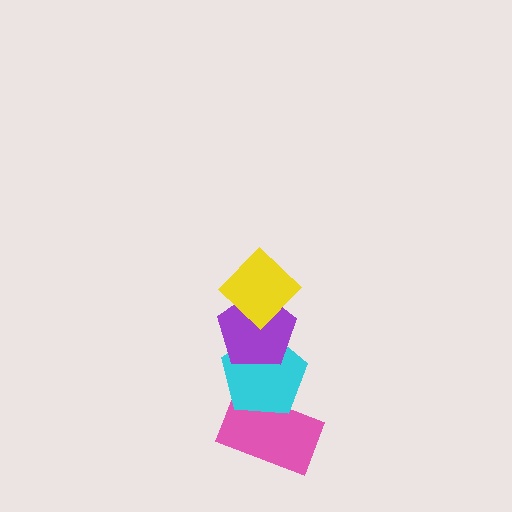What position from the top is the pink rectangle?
The pink rectangle is 4th from the top.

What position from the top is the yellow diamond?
The yellow diamond is 1st from the top.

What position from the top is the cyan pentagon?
The cyan pentagon is 3rd from the top.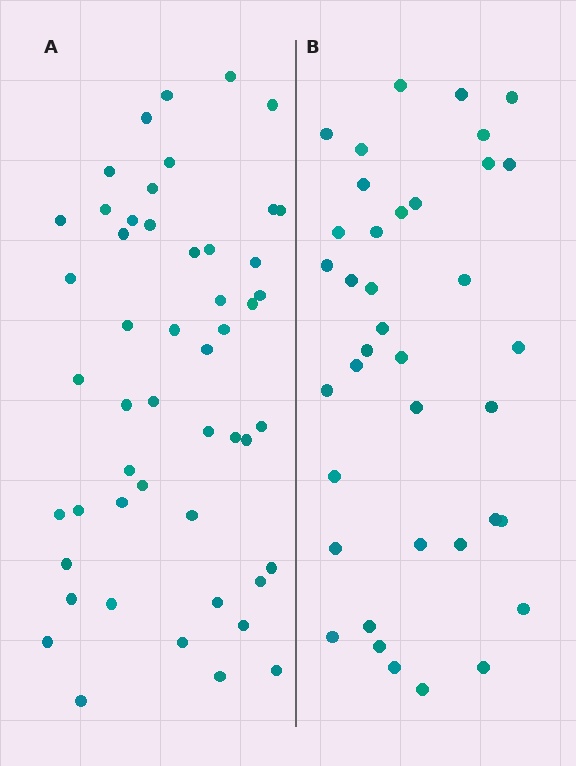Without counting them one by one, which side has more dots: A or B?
Region A (the left region) has more dots.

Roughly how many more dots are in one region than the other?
Region A has roughly 12 or so more dots than region B.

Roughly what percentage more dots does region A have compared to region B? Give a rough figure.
About 30% more.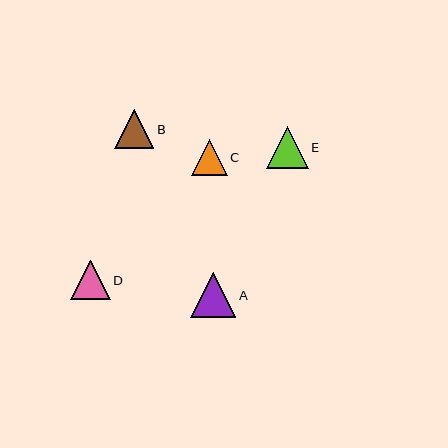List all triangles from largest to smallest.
From largest to smallest: A, E, B, D, C.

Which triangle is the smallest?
Triangle C is the smallest with a size of approximately 36 pixels.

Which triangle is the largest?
Triangle A is the largest with a size of approximately 45 pixels.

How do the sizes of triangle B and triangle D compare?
Triangle B and triangle D are approximately the same size.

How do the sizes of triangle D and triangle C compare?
Triangle D and triangle C are approximately the same size.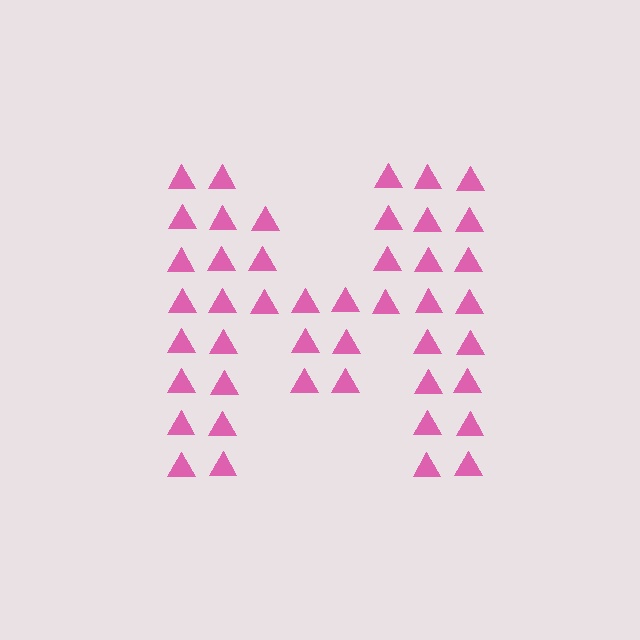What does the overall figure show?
The overall figure shows the letter M.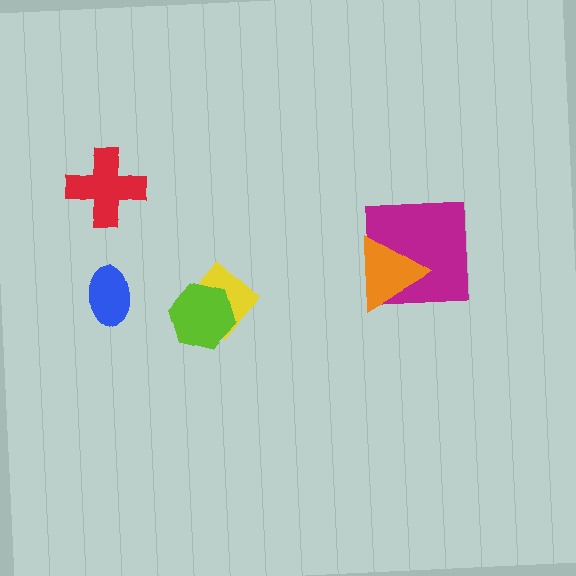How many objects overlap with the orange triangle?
1 object overlaps with the orange triangle.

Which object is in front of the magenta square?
The orange triangle is in front of the magenta square.